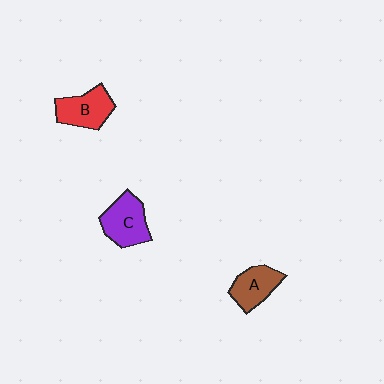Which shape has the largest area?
Shape C (purple).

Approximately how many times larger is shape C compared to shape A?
Approximately 1.2 times.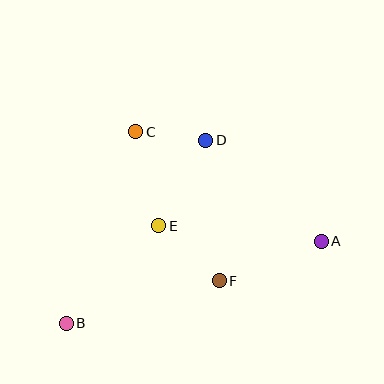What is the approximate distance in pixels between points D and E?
The distance between D and E is approximately 98 pixels.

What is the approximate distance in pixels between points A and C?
The distance between A and C is approximately 215 pixels.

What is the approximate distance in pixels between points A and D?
The distance between A and D is approximately 154 pixels.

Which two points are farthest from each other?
Points A and B are farthest from each other.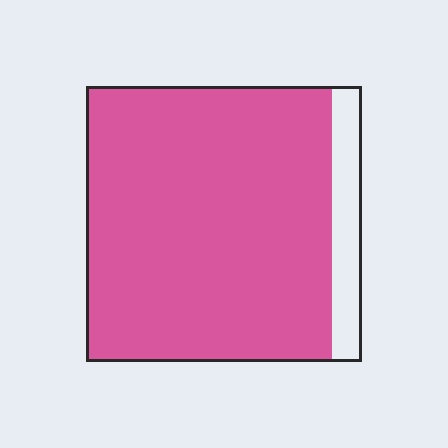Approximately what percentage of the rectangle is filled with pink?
Approximately 90%.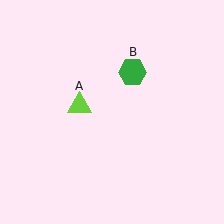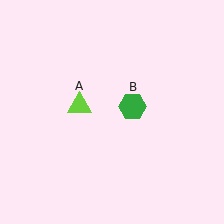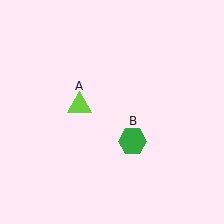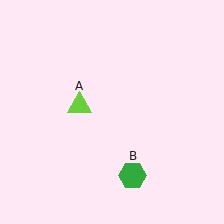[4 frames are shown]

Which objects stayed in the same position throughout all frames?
Lime triangle (object A) remained stationary.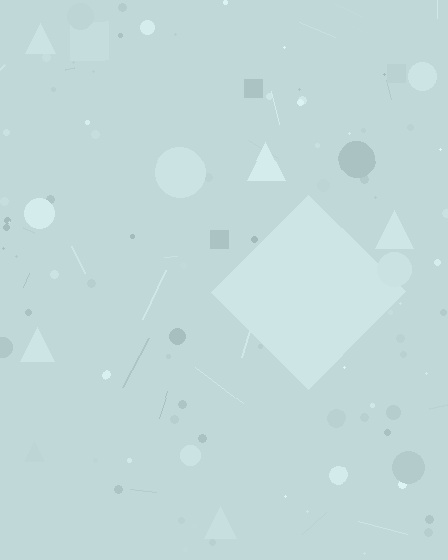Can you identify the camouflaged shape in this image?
The camouflaged shape is a diamond.